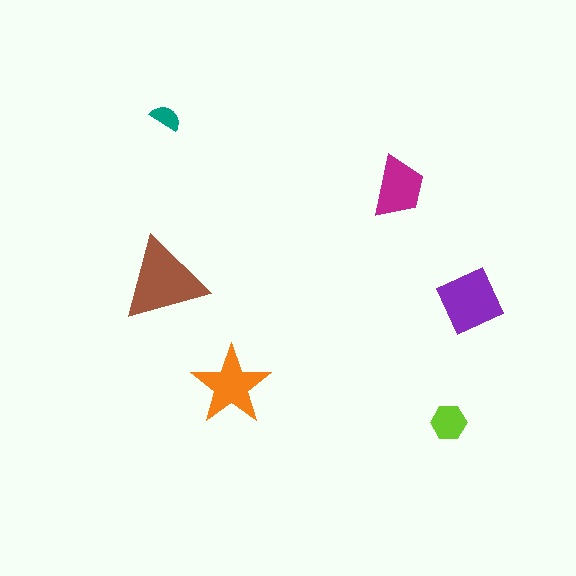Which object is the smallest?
The teal semicircle.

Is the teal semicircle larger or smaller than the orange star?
Smaller.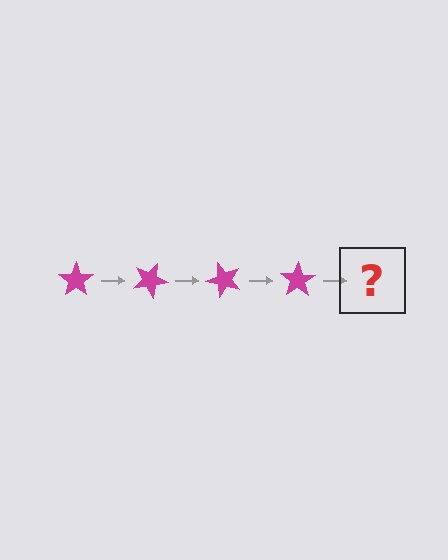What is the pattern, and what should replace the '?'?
The pattern is that the star rotates 25 degrees each step. The '?' should be a magenta star rotated 100 degrees.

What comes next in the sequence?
The next element should be a magenta star rotated 100 degrees.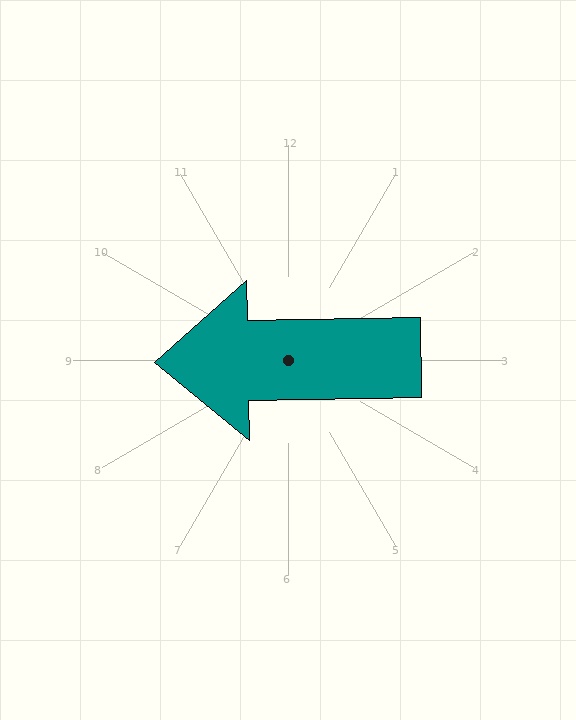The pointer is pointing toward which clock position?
Roughly 9 o'clock.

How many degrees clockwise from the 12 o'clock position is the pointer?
Approximately 269 degrees.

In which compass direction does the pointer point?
West.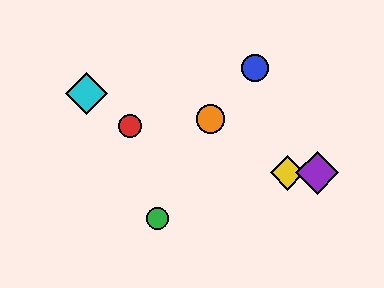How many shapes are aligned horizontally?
2 shapes (the yellow diamond, the purple diamond) are aligned horizontally.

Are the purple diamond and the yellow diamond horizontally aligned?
Yes, both are at y≈173.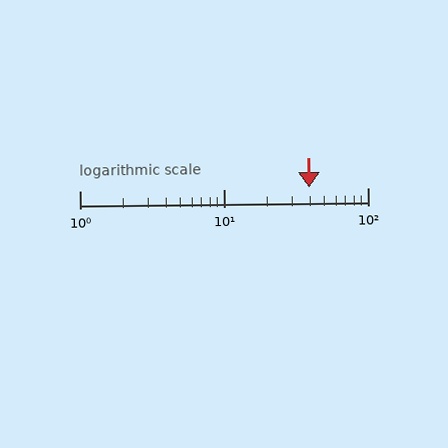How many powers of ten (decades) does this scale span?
The scale spans 2 decades, from 1 to 100.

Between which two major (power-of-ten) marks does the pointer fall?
The pointer is between 10 and 100.